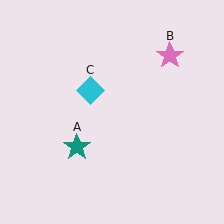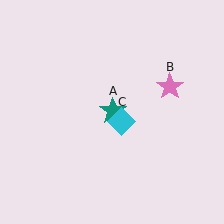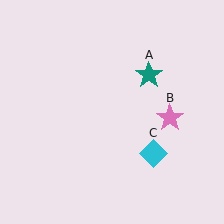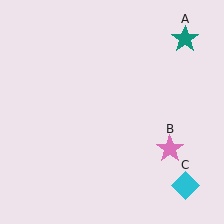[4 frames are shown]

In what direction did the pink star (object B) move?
The pink star (object B) moved down.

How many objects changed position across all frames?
3 objects changed position: teal star (object A), pink star (object B), cyan diamond (object C).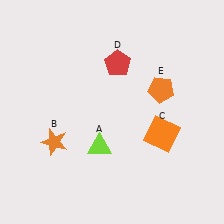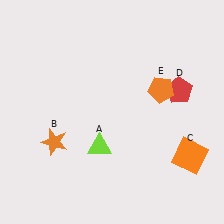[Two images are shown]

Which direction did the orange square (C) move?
The orange square (C) moved right.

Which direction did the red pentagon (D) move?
The red pentagon (D) moved right.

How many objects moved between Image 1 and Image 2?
2 objects moved between the two images.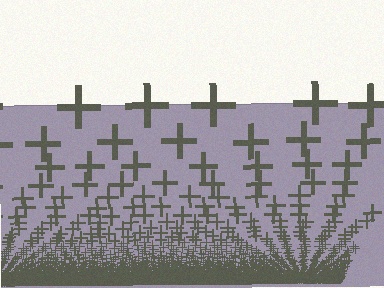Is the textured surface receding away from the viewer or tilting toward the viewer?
The surface appears to tilt toward the viewer. Texture elements get larger and sparser toward the top.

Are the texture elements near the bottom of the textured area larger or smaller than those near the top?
Smaller. The gradient is inverted — elements near the bottom are smaller and denser.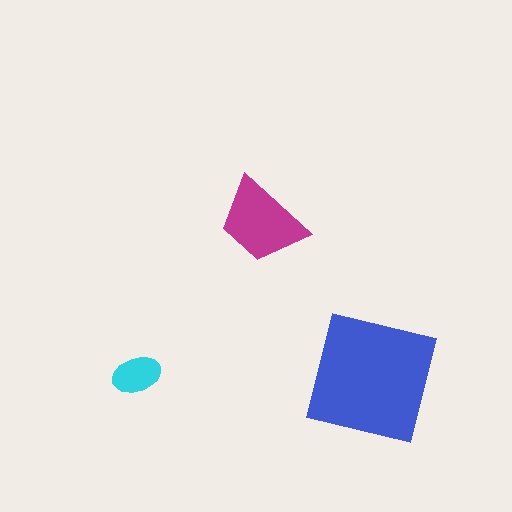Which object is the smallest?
The cyan ellipse.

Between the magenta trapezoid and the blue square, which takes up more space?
The blue square.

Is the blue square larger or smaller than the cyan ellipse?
Larger.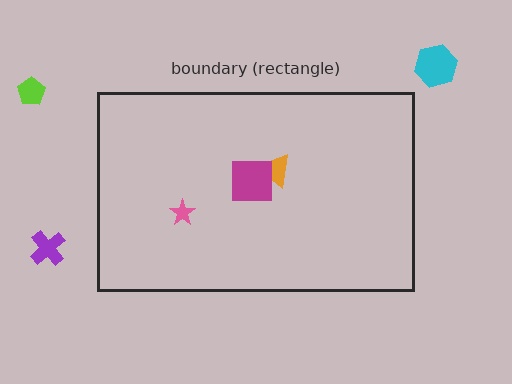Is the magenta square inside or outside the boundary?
Inside.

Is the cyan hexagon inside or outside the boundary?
Outside.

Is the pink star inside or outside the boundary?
Inside.